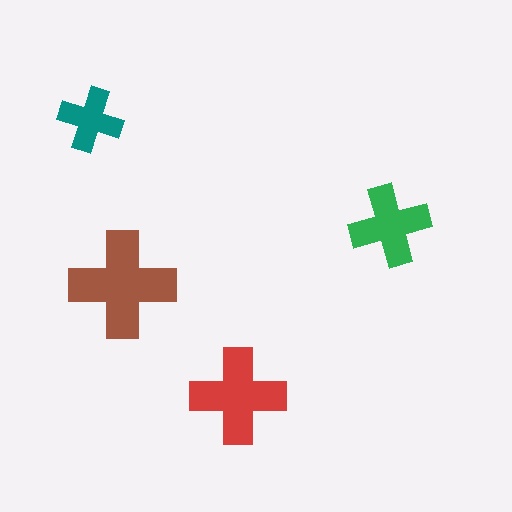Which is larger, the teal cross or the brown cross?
The brown one.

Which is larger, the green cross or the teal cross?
The green one.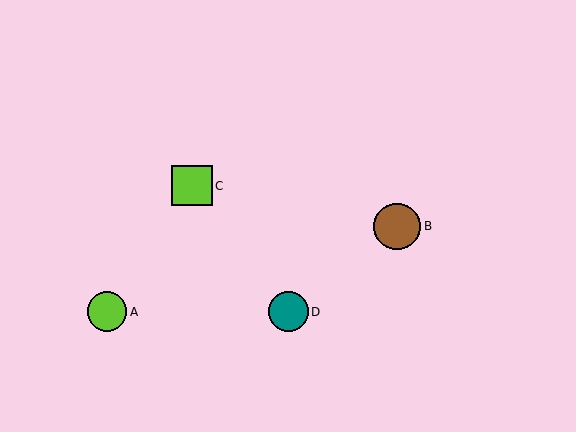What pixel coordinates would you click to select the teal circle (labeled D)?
Click at (288, 312) to select the teal circle D.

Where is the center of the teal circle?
The center of the teal circle is at (288, 312).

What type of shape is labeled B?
Shape B is a brown circle.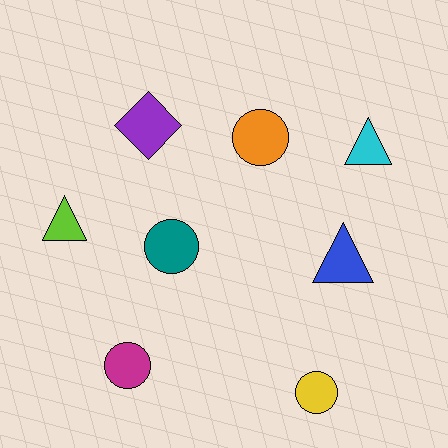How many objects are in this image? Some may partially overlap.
There are 8 objects.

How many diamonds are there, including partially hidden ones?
There is 1 diamond.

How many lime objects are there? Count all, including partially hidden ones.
There is 1 lime object.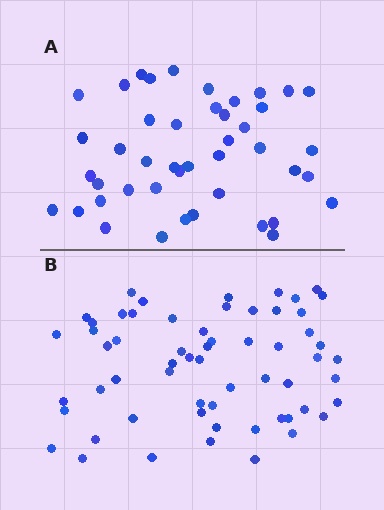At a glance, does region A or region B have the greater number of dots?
Region B (the bottom region) has more dots.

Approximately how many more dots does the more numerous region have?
Region B has approximately 15 more dots than region A.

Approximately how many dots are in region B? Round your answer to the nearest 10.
About 60 dots.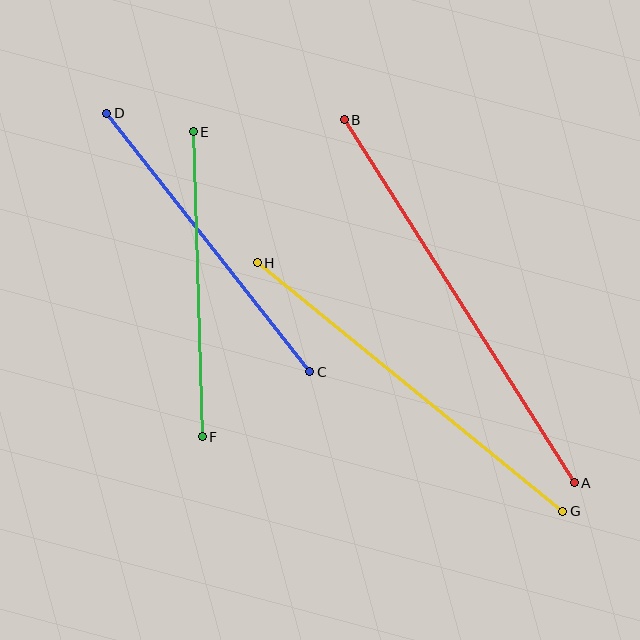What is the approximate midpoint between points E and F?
The midpoint is at approximately (198, 284) pixels.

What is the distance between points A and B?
The distance is approximately 430 pixels.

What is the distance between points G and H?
The distance is approximately 394 pixels.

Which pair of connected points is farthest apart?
Points A and B are farthest apart.